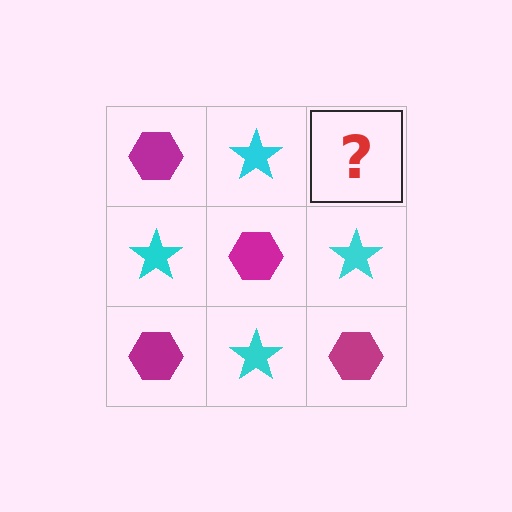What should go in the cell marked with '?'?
The missing cell should contain a magenta hexagon.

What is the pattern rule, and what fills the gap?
The rule is that it alternates magenta hexagon and cyan star in a checkerboard pattern. The gap should be filled with a magenta hexagon.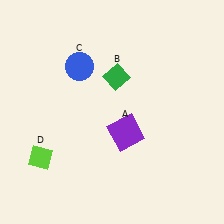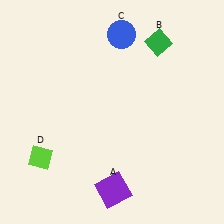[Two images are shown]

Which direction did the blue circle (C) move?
The blue circle (C) moved right.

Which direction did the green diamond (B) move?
The green diamond (B) moved right.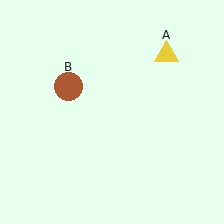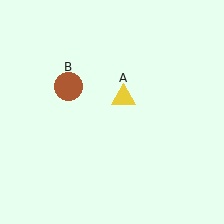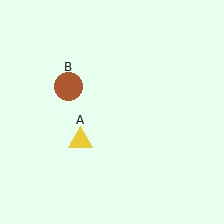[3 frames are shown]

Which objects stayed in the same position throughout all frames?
Brown circle (object B) remained stationary.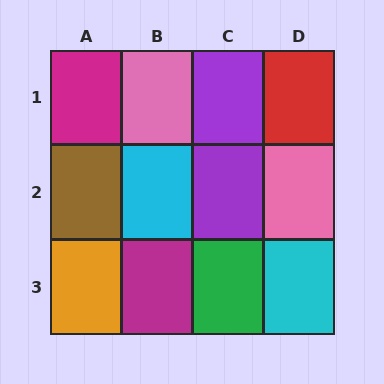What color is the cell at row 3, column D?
Cyan.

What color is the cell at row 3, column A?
Orange.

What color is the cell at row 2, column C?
Purple.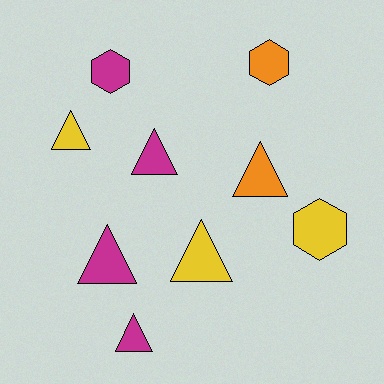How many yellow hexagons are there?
There is 1 yellow hexagon.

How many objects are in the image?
There are 9 objects.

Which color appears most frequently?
Magenta, with 4 objects.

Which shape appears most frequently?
Triangle, with 6 objects.